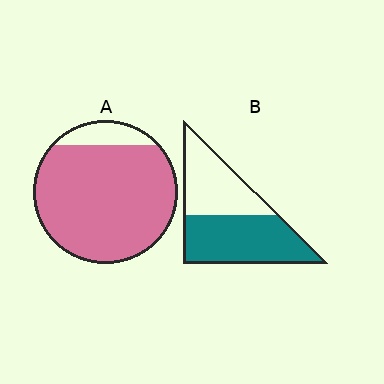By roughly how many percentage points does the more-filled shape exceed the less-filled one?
By roughly 30 percentage points (A over B).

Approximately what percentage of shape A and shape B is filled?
A is approximately 90% and B is approximately 55%.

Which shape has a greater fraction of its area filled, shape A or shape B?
Shape A.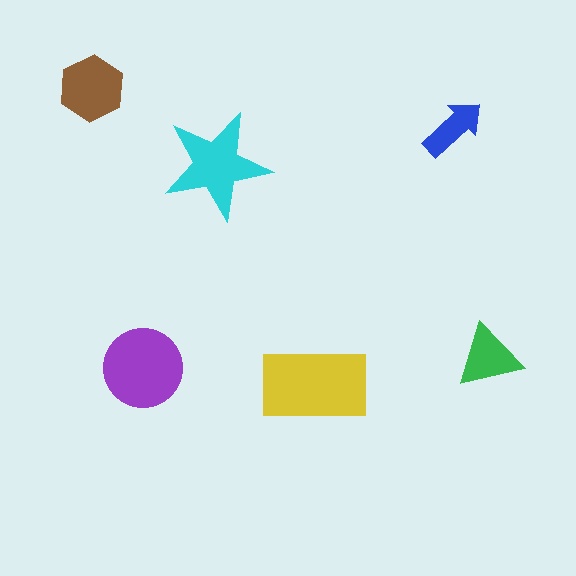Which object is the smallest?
The blue arrow.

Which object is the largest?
The yellow rectangle.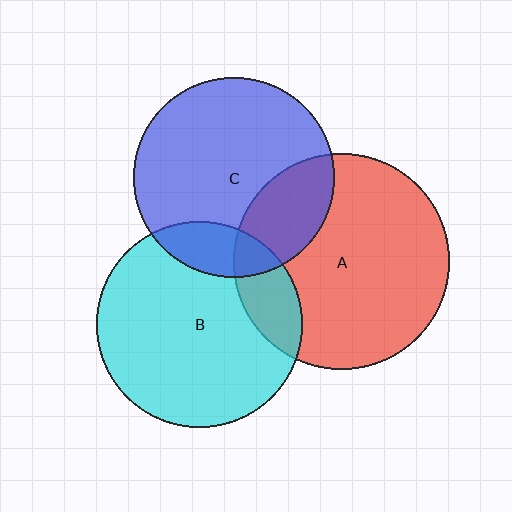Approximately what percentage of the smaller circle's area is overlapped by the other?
Approximately 25%.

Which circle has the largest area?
Circle A (red).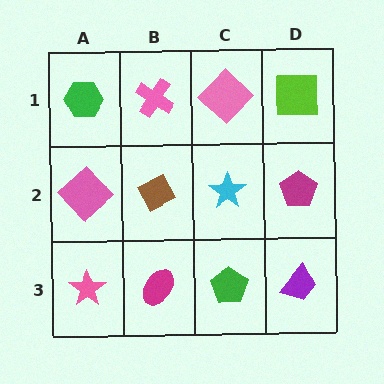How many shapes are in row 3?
4 shapes.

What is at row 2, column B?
A brown diamond.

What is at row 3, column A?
A pink star.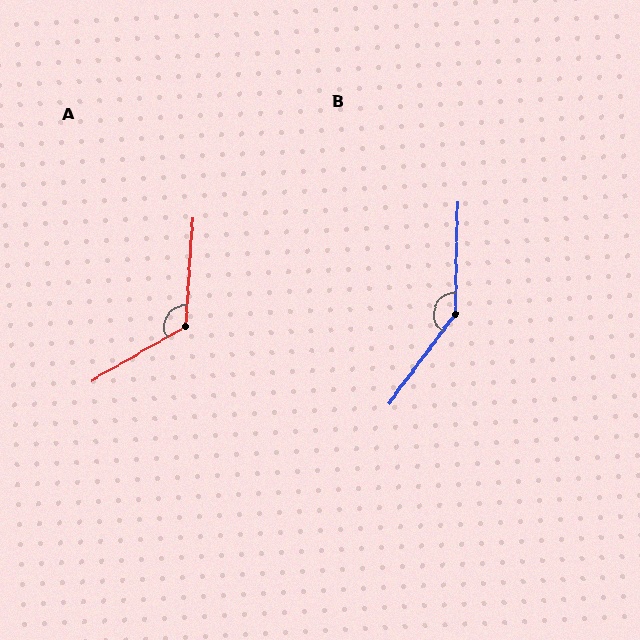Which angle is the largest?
B, at approximately 144 degrees.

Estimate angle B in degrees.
Approximately 144 degrees.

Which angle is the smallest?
A, at approximately 124 degrees.